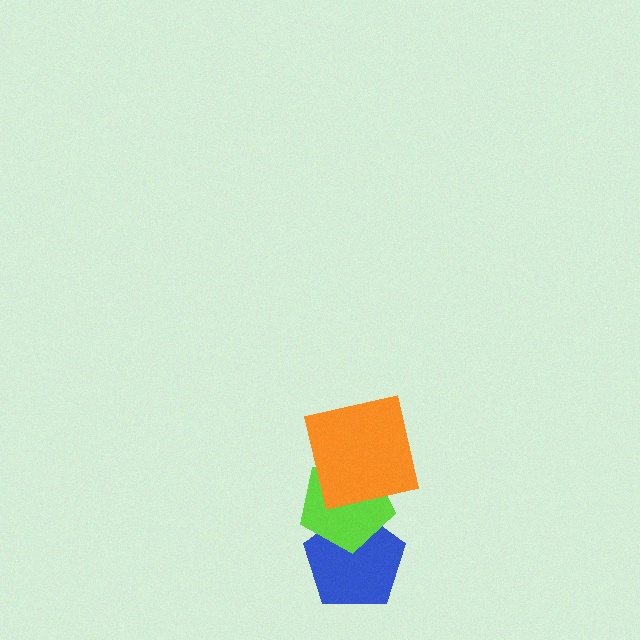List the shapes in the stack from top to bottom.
From top to bottom: the orange square, the lime pentagon, the blue pentagon.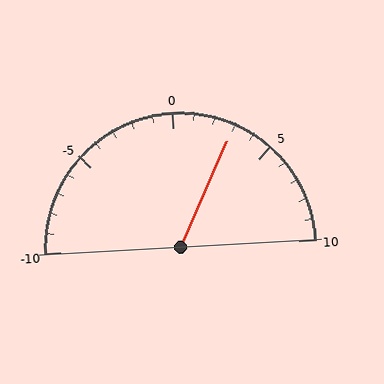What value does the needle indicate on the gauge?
The needle indicates approximately 3.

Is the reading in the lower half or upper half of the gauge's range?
The reading is in the upper half of the range (-10 to 10).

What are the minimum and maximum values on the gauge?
The gauge ranges from -10 to 10.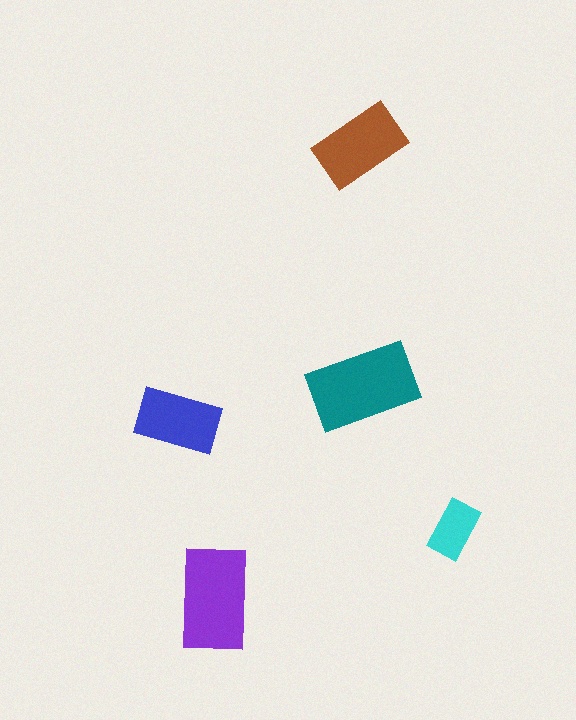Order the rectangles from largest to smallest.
the teal one, the purple one, the brown one, the blue one, the cyan one.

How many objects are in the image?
There are 5 objects in the image.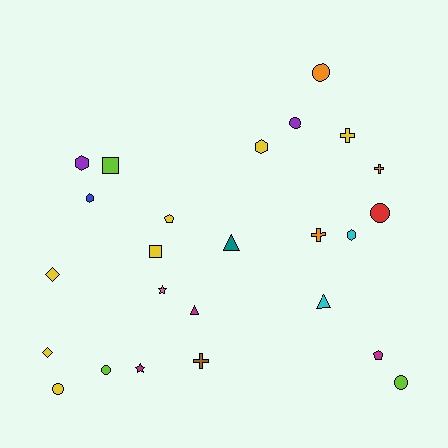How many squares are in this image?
There are 2 squares.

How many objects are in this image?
There are 25 objects.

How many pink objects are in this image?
There is 1 pink object.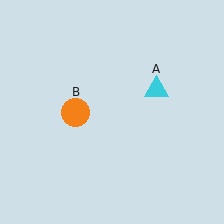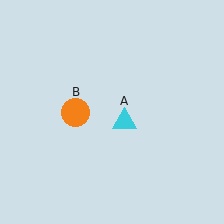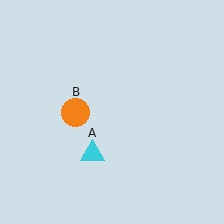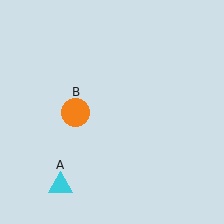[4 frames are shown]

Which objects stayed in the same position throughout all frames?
Orange circle (object B) remained stationary.